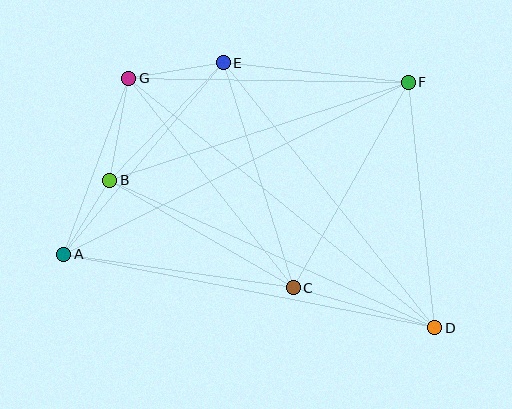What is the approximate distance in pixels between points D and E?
The distance between D and E is approximately 339 pixels.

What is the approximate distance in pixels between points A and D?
The distance between A and D is approximately 378 pixels.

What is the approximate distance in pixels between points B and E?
The distance between B and E is approximately 163 pixels.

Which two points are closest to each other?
Points A and B are closest to each other.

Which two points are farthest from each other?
Points D and G are farthest from each other.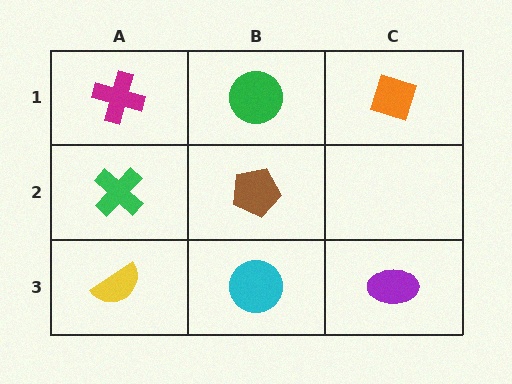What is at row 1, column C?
An orange diamond.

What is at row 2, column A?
A green cross.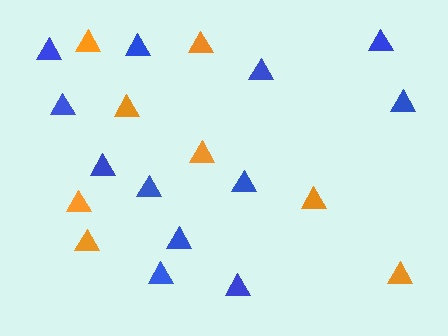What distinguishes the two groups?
There are 2 groups: one group of blue triangles (12) and one group of orange triangles (8).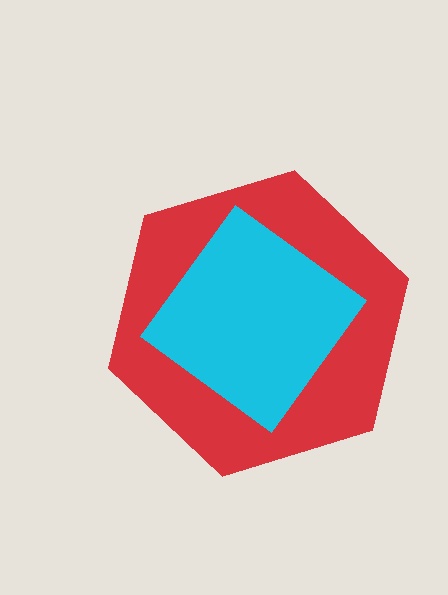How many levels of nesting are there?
2.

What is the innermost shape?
The cyan diamond.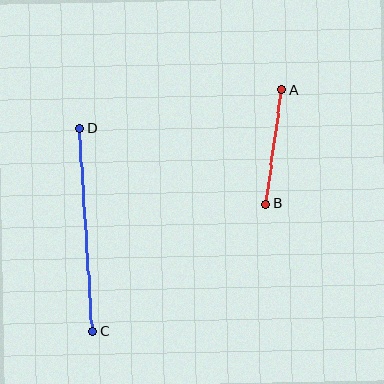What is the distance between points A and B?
The distance is approximately 115 pixels.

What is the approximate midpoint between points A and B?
The midpoint is at approximately (274, 147) pixels.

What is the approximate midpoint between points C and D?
The midpoint is at approximately (86, 230) pixels.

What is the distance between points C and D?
The distance is approximately 203 pixels.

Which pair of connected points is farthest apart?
Points C and D are farthest apart.